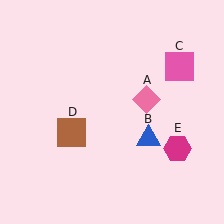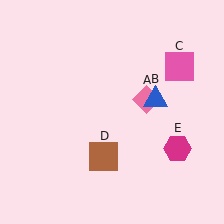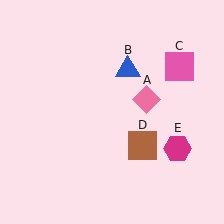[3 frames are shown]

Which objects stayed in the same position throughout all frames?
Pink diamond (object A) and pink square (object C) and magenta hexagon (object E) remained stationary.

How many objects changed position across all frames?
2 objects changed position: blue triangle (object B), brown square (object D).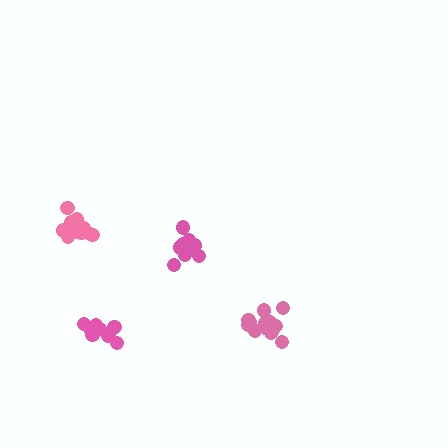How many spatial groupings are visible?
There are 4 spatial groupings.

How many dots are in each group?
Group 1: 11 dots, Group 2: 13 dots, Group 3: 15 dots, Group 4: 10 dots (49 total).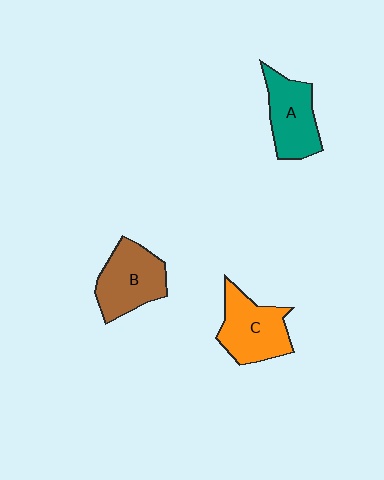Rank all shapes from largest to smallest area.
From largest to smallest: C (orange), B (brown), A (teal).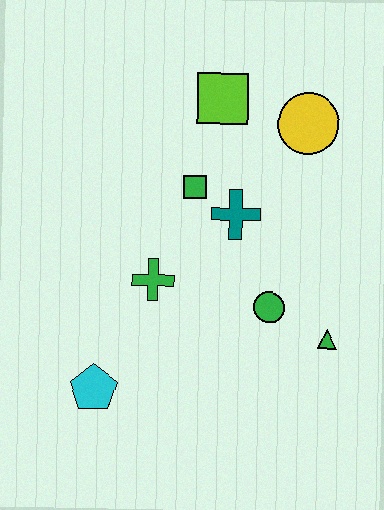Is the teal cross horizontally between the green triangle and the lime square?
Yes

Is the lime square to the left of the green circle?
Yes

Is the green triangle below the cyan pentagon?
No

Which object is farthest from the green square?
The cyan pentagon is farthest from the green square.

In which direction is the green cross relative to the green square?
The green cross is below the green square.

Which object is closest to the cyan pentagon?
The green cross is closest to the cyan pentagon.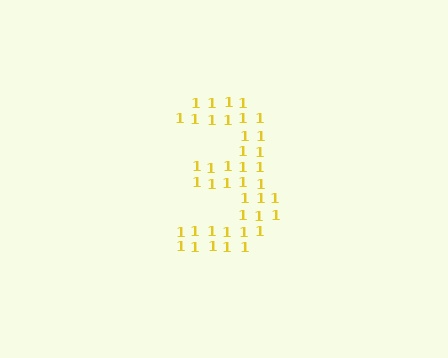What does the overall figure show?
The overall figure shows the digit 3.